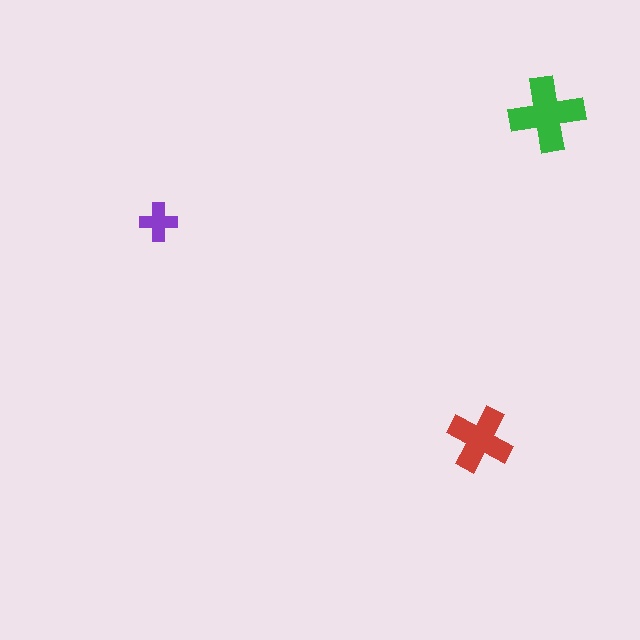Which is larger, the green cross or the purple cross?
The green one.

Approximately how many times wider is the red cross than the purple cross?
About 1.5 times wider.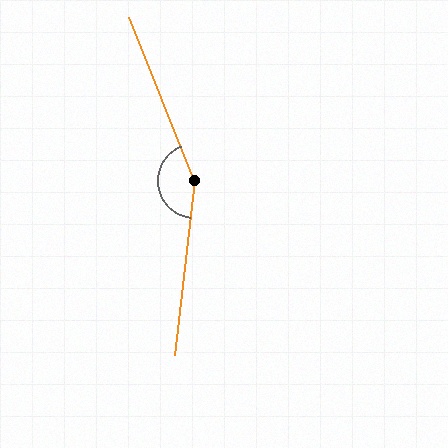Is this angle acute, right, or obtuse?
It is obtuse.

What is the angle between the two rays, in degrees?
Approximately 152 degrees.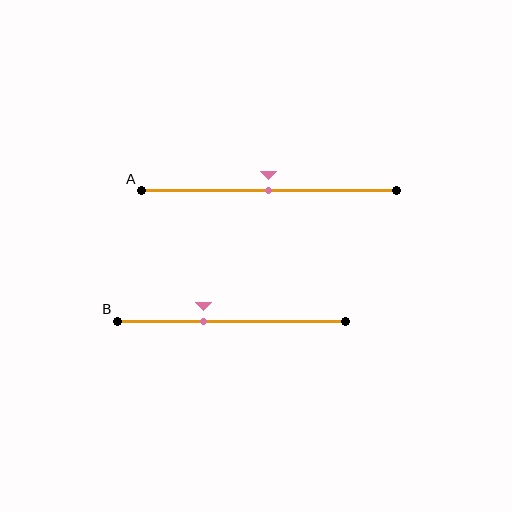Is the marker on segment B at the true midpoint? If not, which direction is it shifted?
No, the marker on segment B is shifted to the left by about 12% of the segment length.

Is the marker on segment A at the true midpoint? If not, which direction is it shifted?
Yes, the marker on segment A is at the true midpoint.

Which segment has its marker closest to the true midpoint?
Segment A has its marker closest to the true midpoint.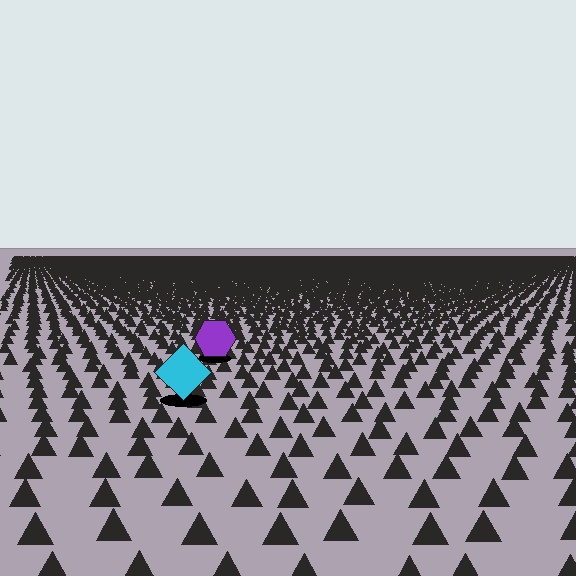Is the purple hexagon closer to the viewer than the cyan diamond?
No. The cyan diamond is closer — you can tell from the texture gradient: the ground texture is coarser near it.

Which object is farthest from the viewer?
The purple hexagon is farthest from the viewer. It appears smaller and the ground texture around it is denser.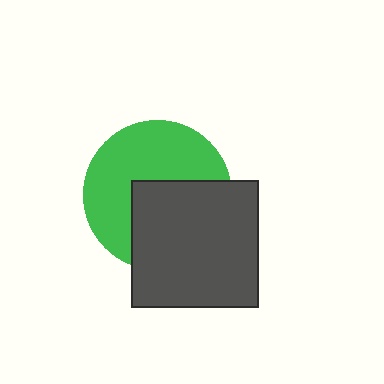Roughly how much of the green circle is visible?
About half of it is visible (roughly 55%).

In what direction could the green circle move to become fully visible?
The green circle could move toward the upper-left. That would shift it out from behind the dark gray square entirely.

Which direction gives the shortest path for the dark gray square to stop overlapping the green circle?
Moving toward the lower-right gives the shortest separation.